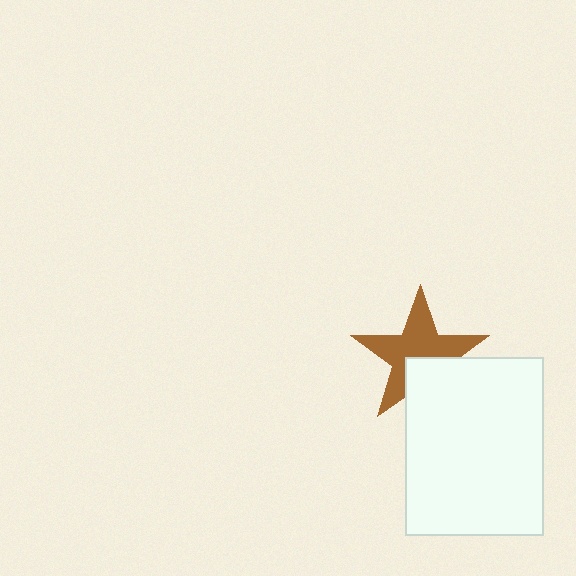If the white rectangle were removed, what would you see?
You would see the complete brown star.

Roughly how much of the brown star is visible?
Most of it is visible (roughly 69%).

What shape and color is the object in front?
The object in front is a white rectangle.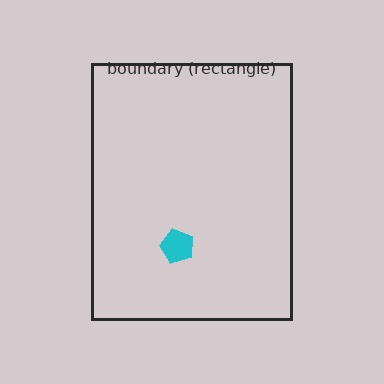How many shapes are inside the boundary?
1 inside, 0 outside.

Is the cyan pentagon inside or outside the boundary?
Inside.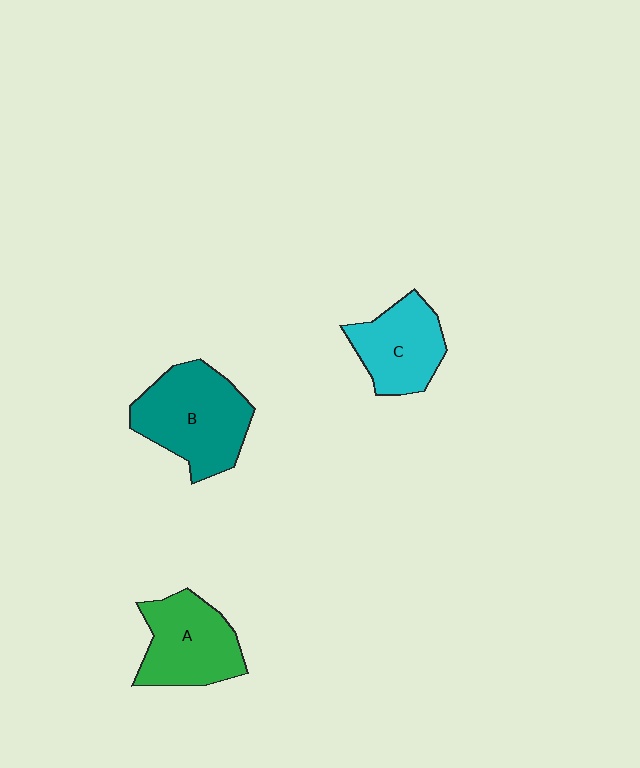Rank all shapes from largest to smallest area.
From largest to smallest: B (teal), A (green), C (cyan).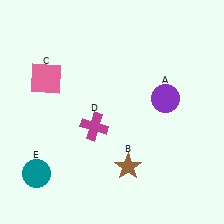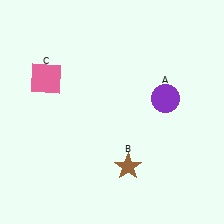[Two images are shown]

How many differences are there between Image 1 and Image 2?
There are 2 differences between the two images.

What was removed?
The teal circle (E), the magenta cross (D) were removed in Image 2.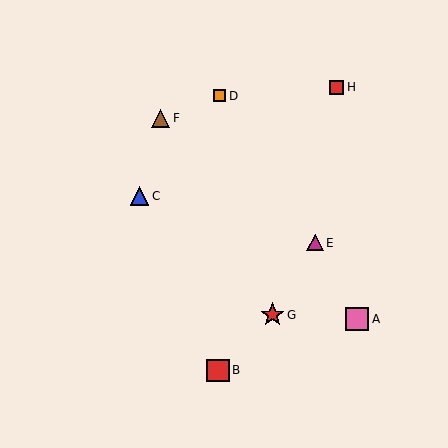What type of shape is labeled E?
Shape E is a magenta triangle.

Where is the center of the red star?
The center of the red star is at (272, 315).